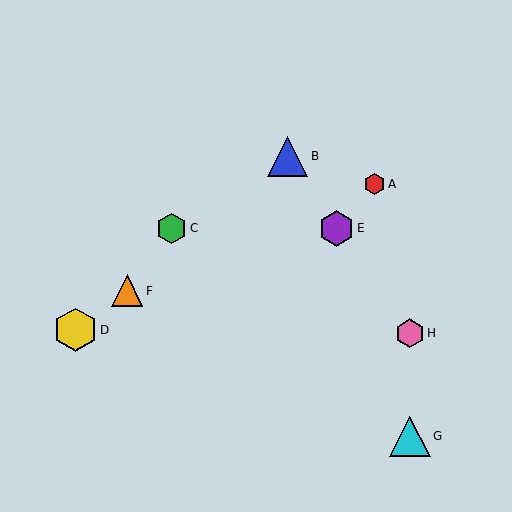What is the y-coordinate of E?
Object E is at y≈228.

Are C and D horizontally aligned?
No, C is at y≈228 and D is at y≈330.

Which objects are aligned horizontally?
Objects C, E are aligned horizontally.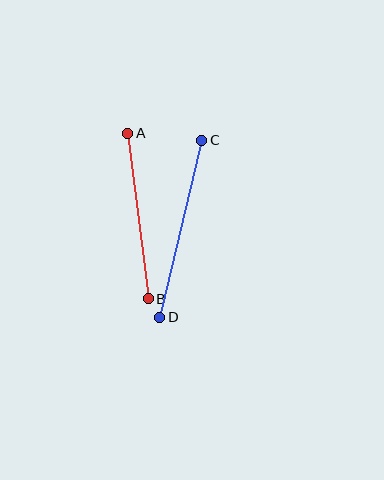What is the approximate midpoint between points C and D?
The midpoint is at approximately (181, 229) pixels.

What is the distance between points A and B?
The distance is approximately 167 pixels.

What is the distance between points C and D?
The distance is approximately 182 pixels.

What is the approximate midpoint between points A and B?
The midpoint is at approximately (138, 216) pixels.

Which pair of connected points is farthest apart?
Points C and D are farthest apart.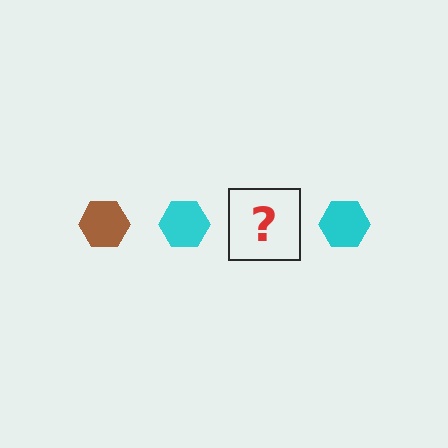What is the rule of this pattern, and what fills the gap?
The rule is that the pattern cycles through brown, cyan hexagons. The gap should be filled with a brown hexagon.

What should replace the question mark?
The question mark should be replaced with a brown hexagon.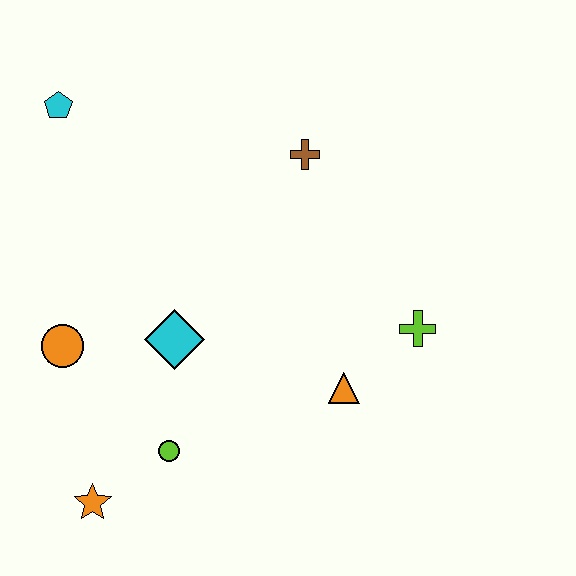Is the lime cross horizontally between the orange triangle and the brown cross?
No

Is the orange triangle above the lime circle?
Yes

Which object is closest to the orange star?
The lime circle is closest to the orange star.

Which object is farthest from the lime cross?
The cyan pentagon is farthest from the lime cross.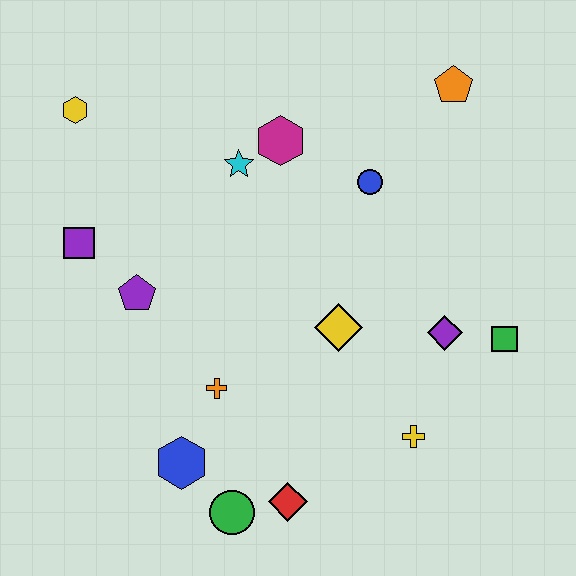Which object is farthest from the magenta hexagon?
The green circle is farthest from the magenta hexagon.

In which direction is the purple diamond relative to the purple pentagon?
The purple diamond is to the right of the purple pentagon.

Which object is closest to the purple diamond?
The green square is closest to the purple diamond.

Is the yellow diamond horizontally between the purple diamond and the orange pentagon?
No